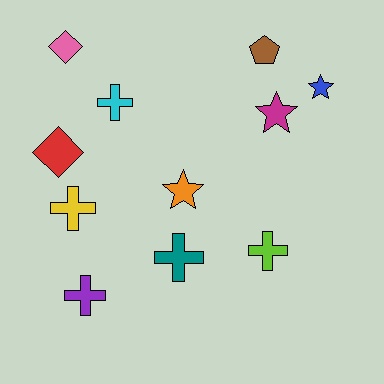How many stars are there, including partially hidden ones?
There are 3 stars.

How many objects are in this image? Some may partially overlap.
There are 11 objects.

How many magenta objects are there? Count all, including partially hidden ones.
There is 1 magenta object.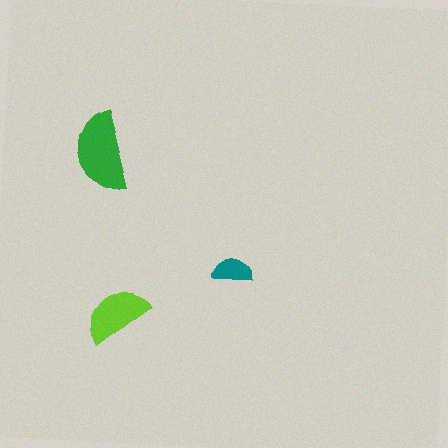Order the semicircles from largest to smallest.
the green one, the lime one, the teal one.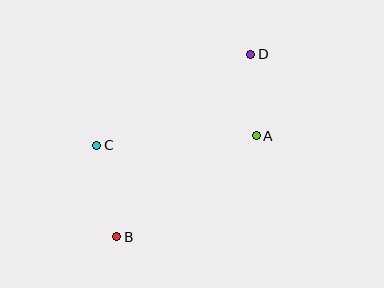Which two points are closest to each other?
Points A and D are closest to each other.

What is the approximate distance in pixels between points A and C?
The distance between A and C is approximately 160 pixels.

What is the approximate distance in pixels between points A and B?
The distance between A and B is approximately 172 pixels.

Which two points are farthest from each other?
Points B and D are farthest from each other.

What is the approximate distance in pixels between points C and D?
The distance between C and D is approximately 179 pixels.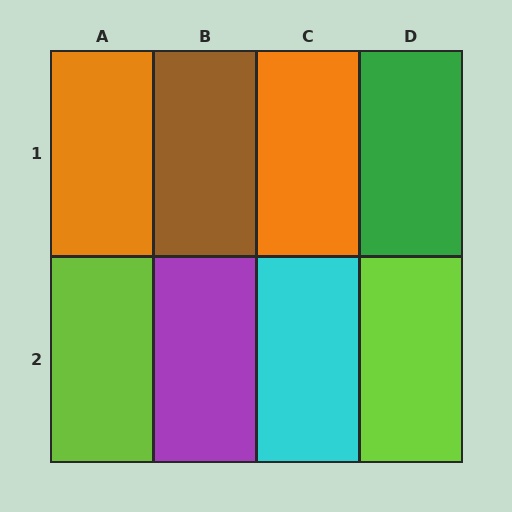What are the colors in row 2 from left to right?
Lime, purple, cyan, lime.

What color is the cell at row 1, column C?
Orange.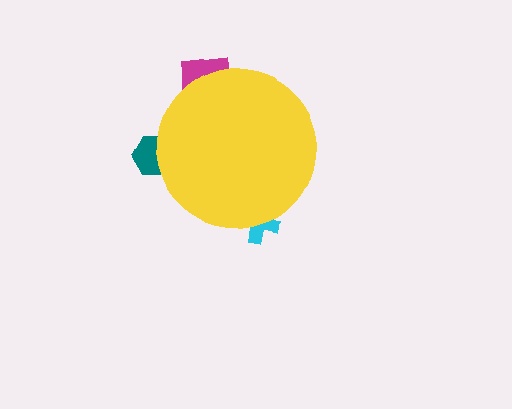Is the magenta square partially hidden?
Yes, the magenta square is partially hidden behind the yellow circle.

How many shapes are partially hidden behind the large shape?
3 shapes are partially hidden.